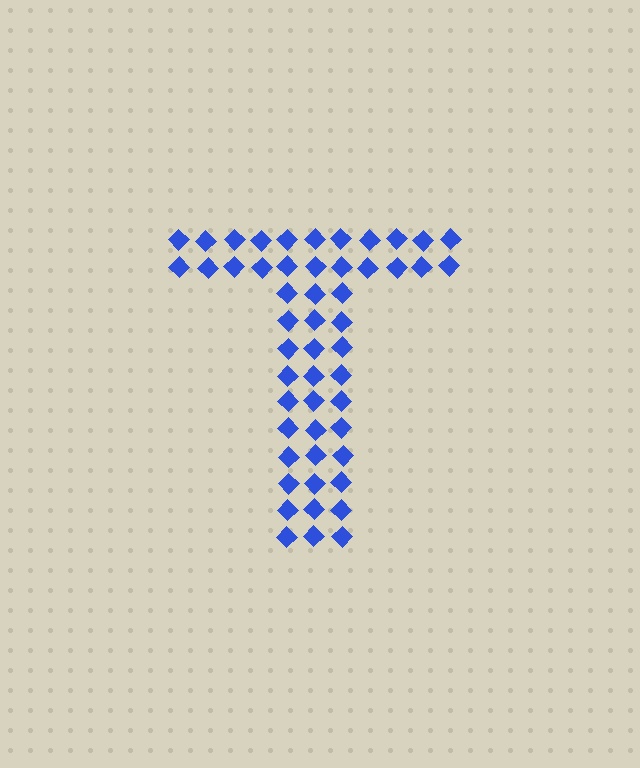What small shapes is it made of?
It is made of small diamonds.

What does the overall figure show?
The overall figure shows the letter T.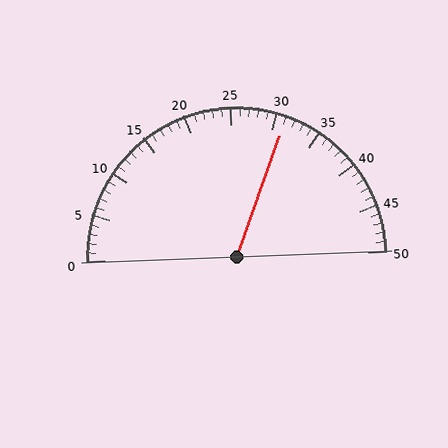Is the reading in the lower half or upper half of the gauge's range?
The reading is in the upper half of the range (0 to 50).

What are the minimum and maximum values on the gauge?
The gauge ranges from 0 to 50.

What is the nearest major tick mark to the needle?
The nearest major tick mark is 30.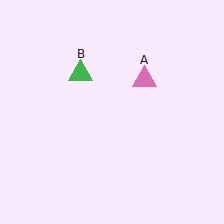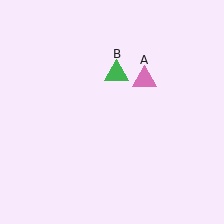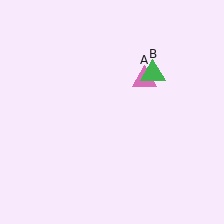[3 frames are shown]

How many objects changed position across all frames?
1 object changed position: green triangle (object B).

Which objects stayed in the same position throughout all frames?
Pink triangle (object A) remained stationary.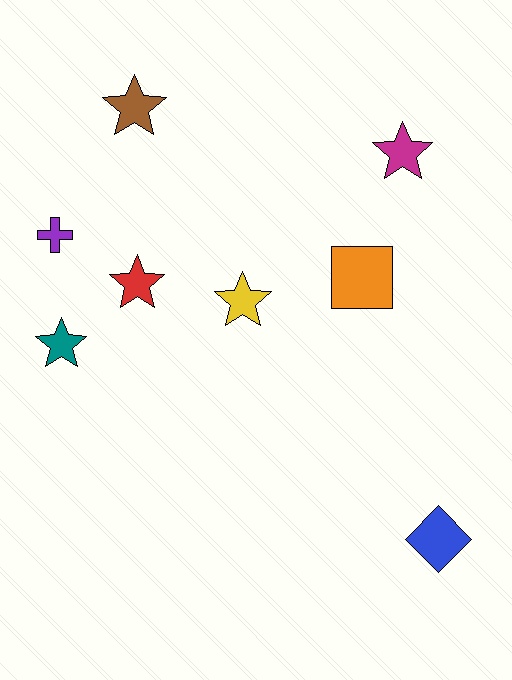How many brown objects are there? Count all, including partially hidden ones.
There is 1 brown object.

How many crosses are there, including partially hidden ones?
There is 1 cross.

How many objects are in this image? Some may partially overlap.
There are 8 objects.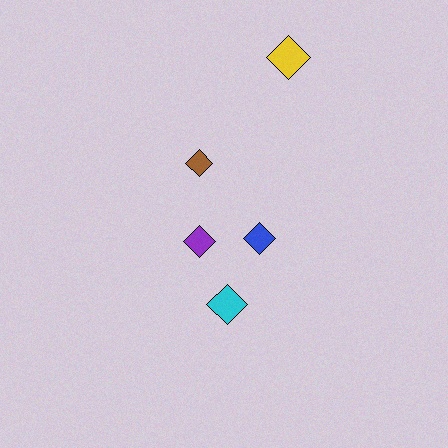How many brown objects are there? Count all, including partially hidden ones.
There is 1 brown object.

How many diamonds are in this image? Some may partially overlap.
There are 5 diamonds.